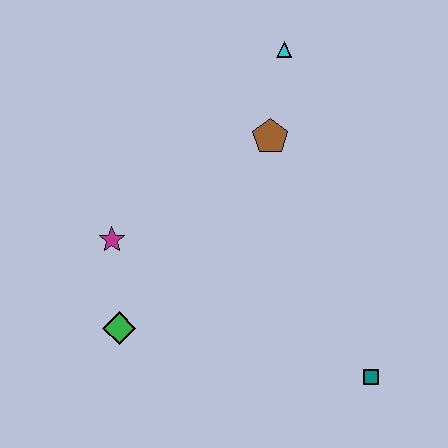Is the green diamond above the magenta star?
No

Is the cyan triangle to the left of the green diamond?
No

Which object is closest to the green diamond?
The magenta star is closest to the green diamond.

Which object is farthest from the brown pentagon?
The teal square is farthest from the brown pentagon.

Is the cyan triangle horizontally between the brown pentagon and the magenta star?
No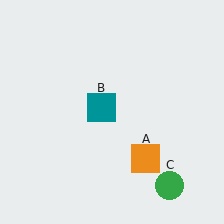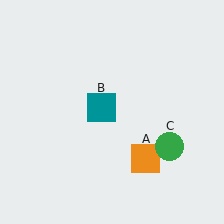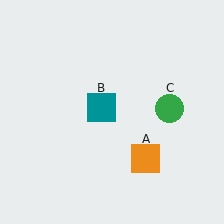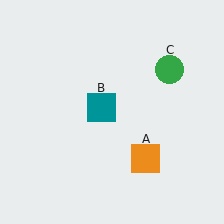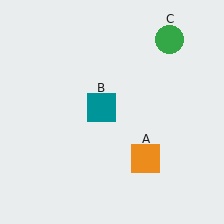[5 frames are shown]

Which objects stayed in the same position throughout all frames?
Orange square (object A) and teal square (object B) remained stationary.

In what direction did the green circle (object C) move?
The green circle (object C) moved up.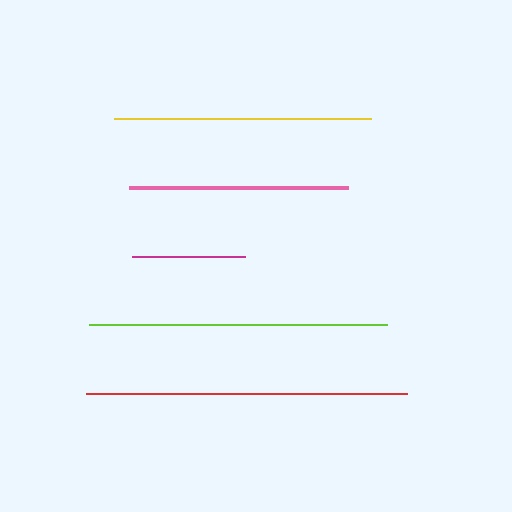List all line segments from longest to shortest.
From longest to shortest: red, lime, yellow, pink, magenta.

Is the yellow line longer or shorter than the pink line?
The yellow line is longer than the pink line.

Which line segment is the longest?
The red line is the longest at approximately 321 pixels.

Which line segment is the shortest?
The magenta line is the shortest at approximately 113 pixels.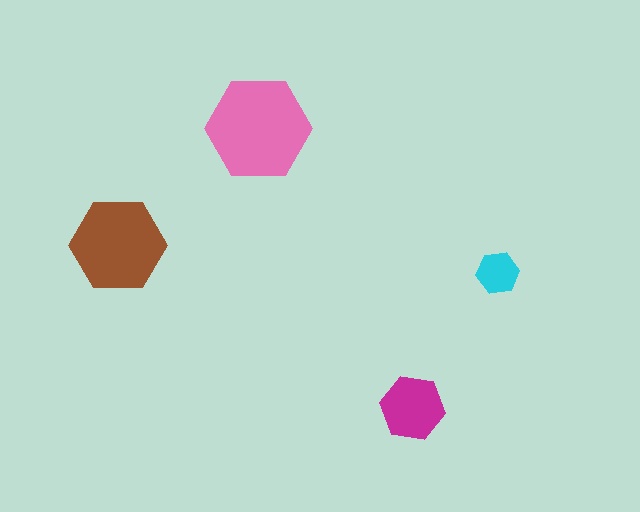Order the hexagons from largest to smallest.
the pink one, the brown one, the magenta one, the cyan one.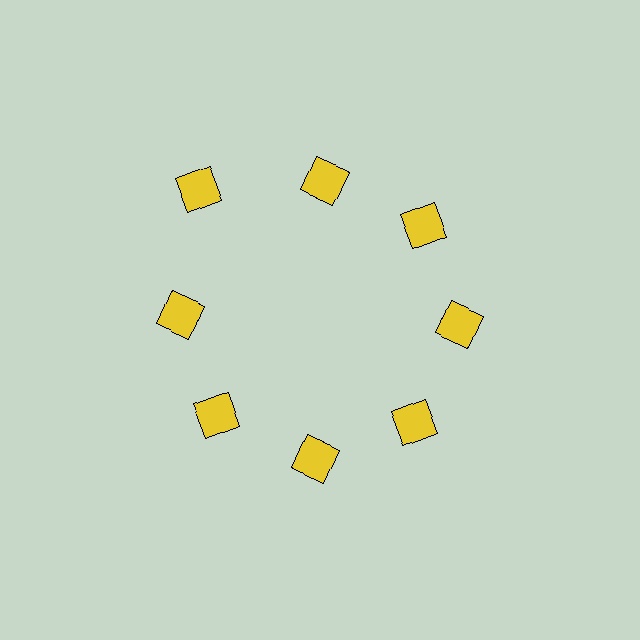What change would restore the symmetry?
The symmetry would be restored by moving it inward, back onto the ring so that all 8 squares sit at equal angles and equal distance from the center.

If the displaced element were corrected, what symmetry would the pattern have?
It would have 8-fold rotational symmetry — the pattern would map onto itself every 45 degrees.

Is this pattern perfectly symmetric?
No. The 8 yellow squares are arranged in a ring, but one element near the 10 o'clock position is pushed outward from the center, breaking the 8-fold rotational symmetry.